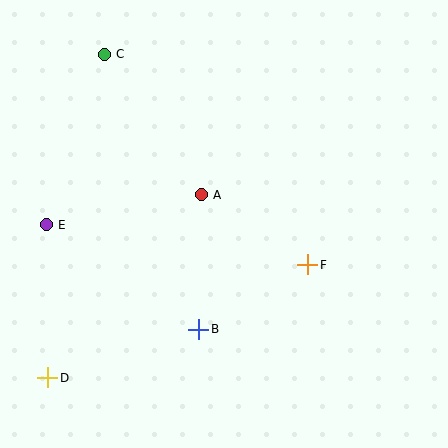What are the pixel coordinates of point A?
Point A is at (201, 195).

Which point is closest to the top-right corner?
Point F is closest to the top-right corner.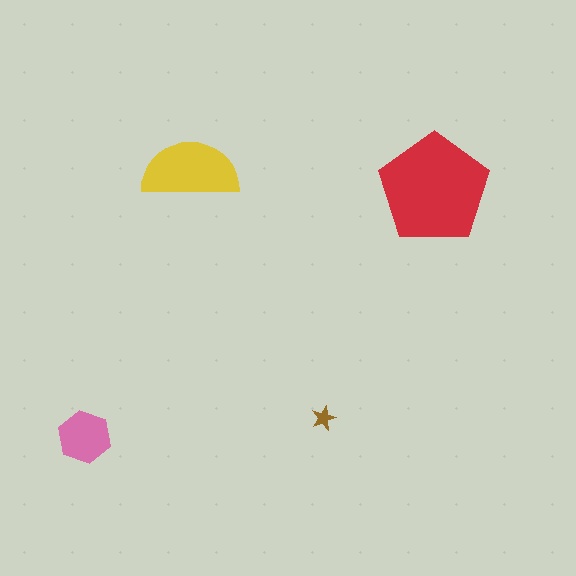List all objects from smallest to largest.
The brown star, the pink hexagon, the yellow semicircle, the red pentagon.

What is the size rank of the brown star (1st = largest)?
4th.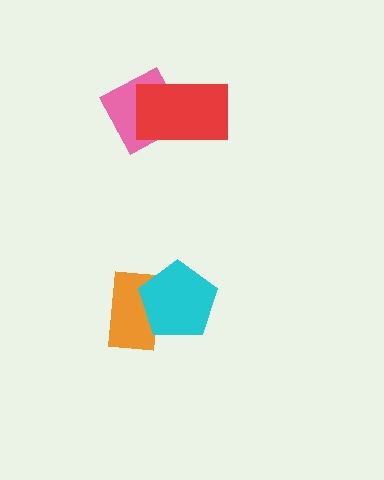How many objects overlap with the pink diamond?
1 object overlaps with the pink diamond.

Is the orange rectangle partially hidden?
Yes, it is partially covered by another shape.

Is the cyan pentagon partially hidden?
No, no other shape covers it.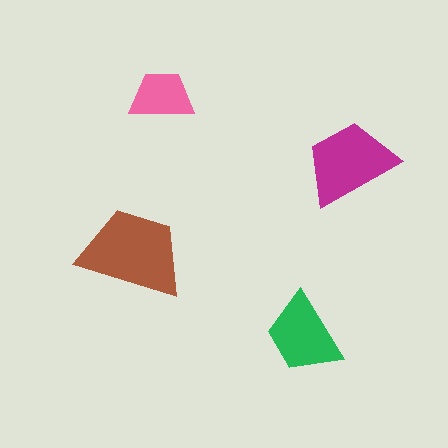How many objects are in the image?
There are 4 objects in the image.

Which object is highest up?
The pink trapezoid is topmost.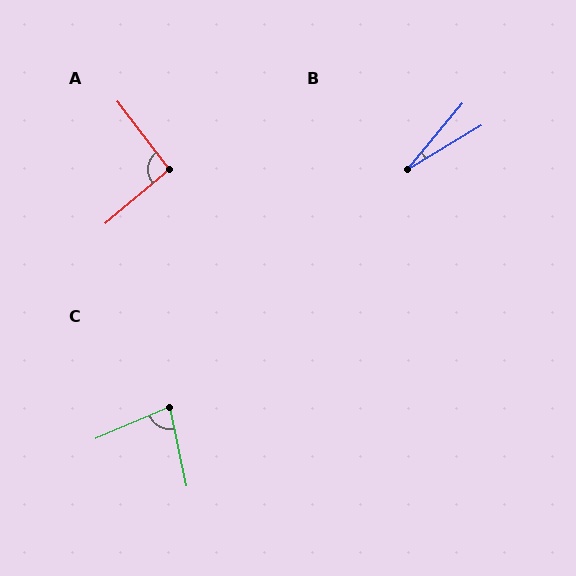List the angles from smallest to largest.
B (19°), C (79°), A (93°).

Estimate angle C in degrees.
Approximately 79 degrees.